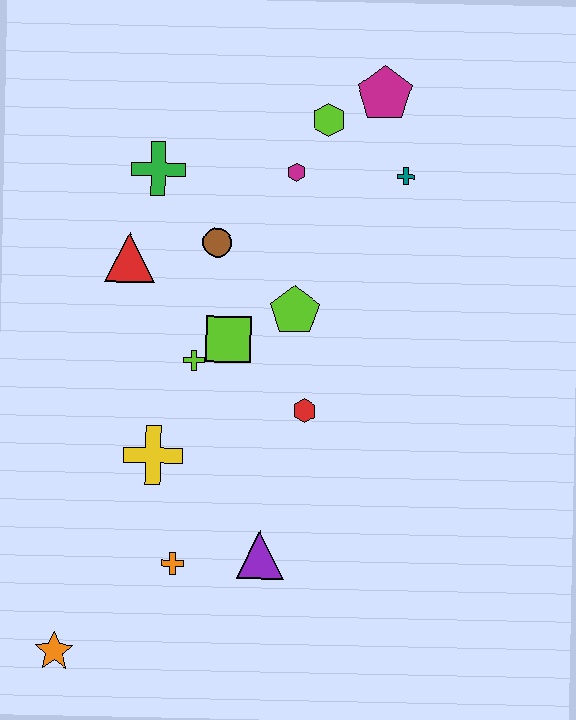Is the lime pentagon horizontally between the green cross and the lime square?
No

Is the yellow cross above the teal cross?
No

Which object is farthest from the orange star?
The magenta pentagon is farthest from the orange star.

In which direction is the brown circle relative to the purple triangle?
The brown circle is above the purple triangle.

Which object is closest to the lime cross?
The lime square is closest to the lime cross.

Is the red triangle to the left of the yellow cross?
Yes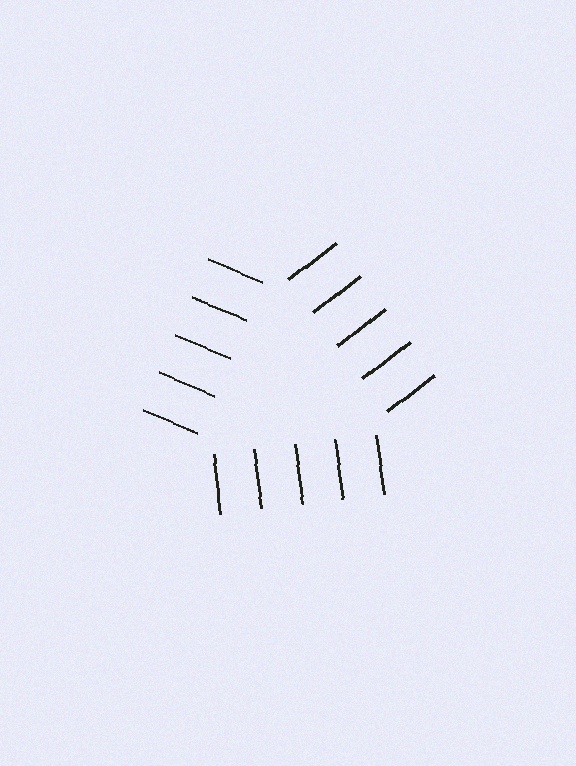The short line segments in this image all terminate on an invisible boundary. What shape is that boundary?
An illusory triangle — the line segments terminate on its edges but no continuous stroke is drawn.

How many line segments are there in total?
15 — 5 along each of the 3 edges.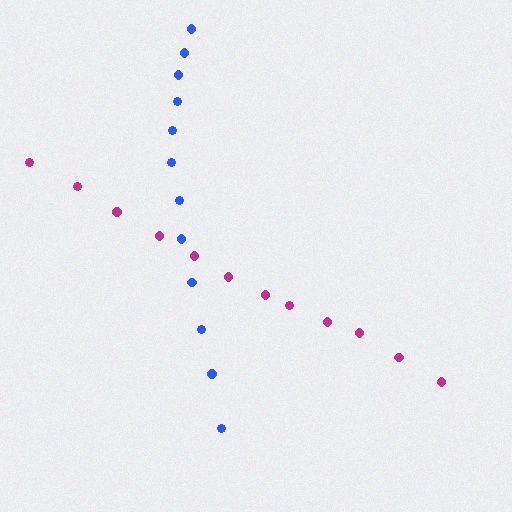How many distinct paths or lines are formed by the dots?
There are 2 distinct paths.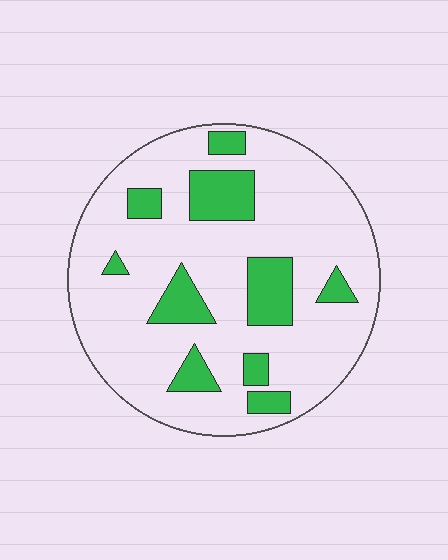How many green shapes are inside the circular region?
10.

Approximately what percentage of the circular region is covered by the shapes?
Approximately 20%.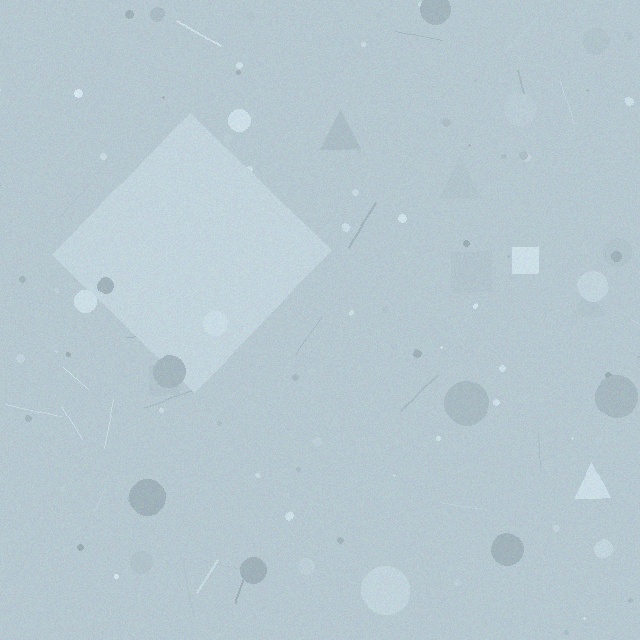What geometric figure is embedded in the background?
A diamond is embedded in the background.